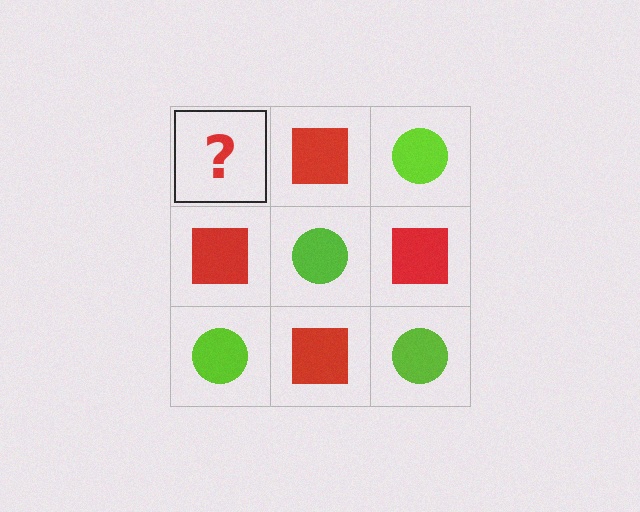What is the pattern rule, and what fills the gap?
The rule is that it alternates lime circle and red square in a checkerboard pattern. The gap should be filled with a lime circle.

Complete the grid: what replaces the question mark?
The question mark should be replaced with a lime circle.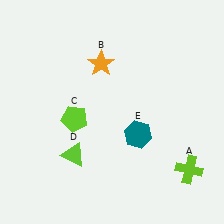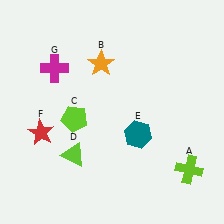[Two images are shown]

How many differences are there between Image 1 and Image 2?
There are 2 differences between the two images.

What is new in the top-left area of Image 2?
A magenta cross (G) was added in the top-left area of Image 2.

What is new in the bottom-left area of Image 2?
A red star (F) was added in the bottom-left area of Image 2.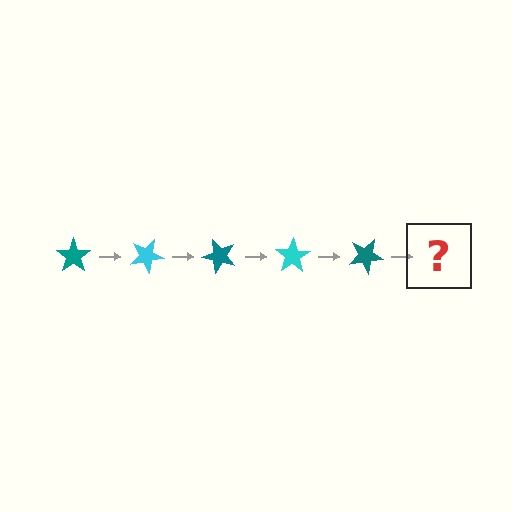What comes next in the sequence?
The next element should be a cyan star, rotated 125 degrees from the start.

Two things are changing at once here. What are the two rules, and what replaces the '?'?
The two rules are that it rotates 25 degrees each step and the color cycles through teal and cyan. The '?' should be a cyan star, rotated 125 degrees from the start.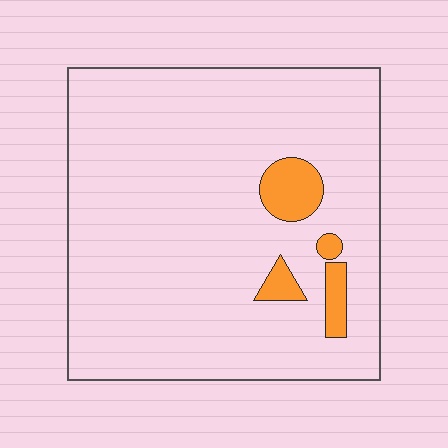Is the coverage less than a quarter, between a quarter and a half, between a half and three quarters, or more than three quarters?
Less than a quarter.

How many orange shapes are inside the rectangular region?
4.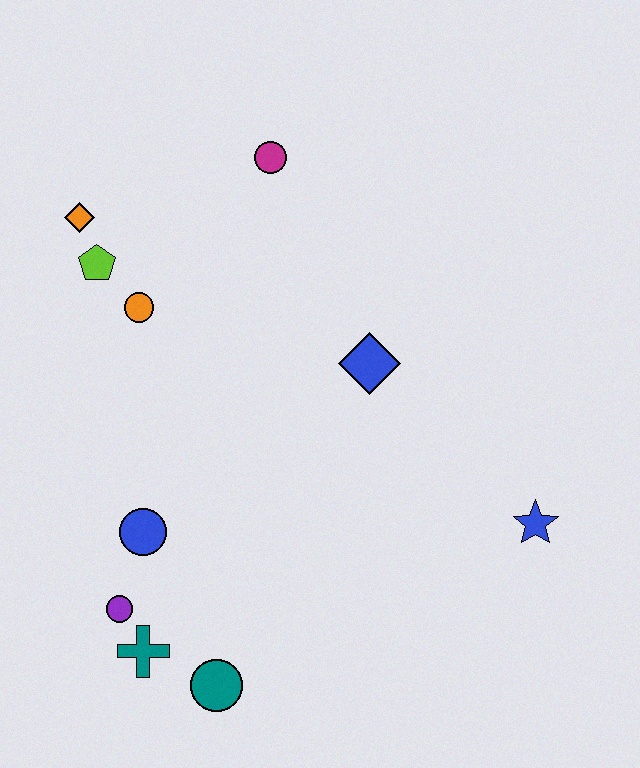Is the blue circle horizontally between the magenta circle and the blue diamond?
No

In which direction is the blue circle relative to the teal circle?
The blue circle is above the teal circle.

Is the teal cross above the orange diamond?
No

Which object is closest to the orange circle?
The lime pentagon is closest to the orange circle.